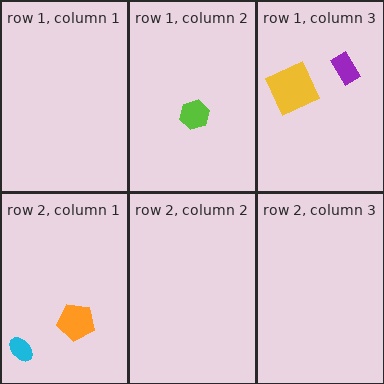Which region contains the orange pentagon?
The row 2, column 1 region.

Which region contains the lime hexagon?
The row 1, column 2 region.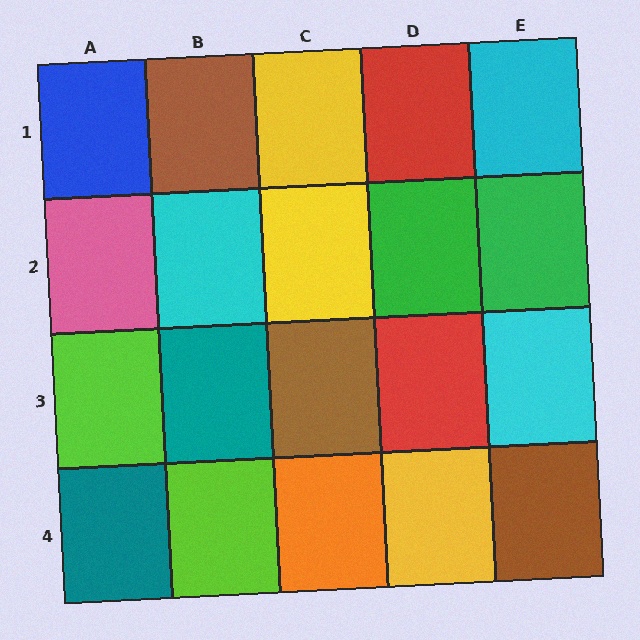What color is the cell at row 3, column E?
Cyan.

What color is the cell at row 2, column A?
Pink.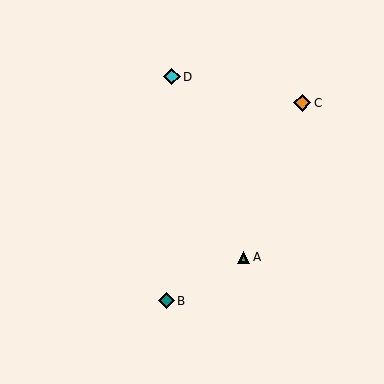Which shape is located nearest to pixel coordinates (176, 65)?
The cyan diamond (labeled D) at (172, 77) is nearest to that location.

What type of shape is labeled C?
Shape C is an orange diamond.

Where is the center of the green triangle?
The center of the green triangle is at (244, 257).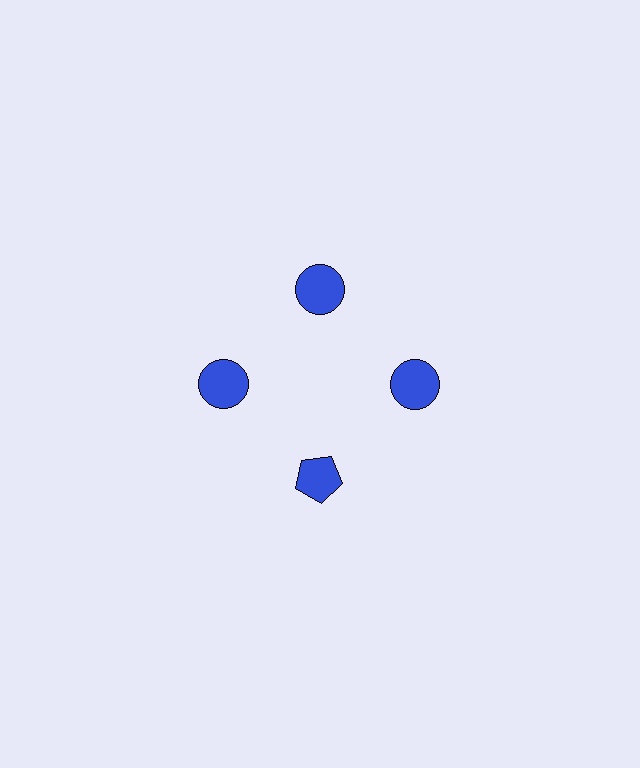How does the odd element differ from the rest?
It has a different shape: pentagon instead of circle.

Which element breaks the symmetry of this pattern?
The blue pentagon at roughly the 6 o'clock position breaks the symmetry. All other shapes are blue circles.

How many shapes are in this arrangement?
There are 4 shapes arranged in a ring pattern.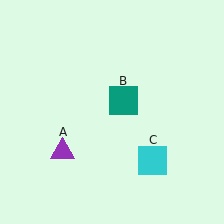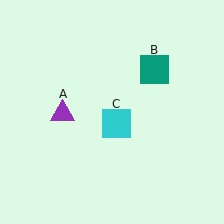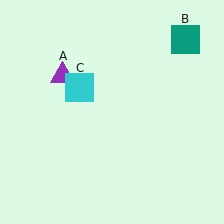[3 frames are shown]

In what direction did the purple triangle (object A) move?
The purple triangle (object A) moved up.